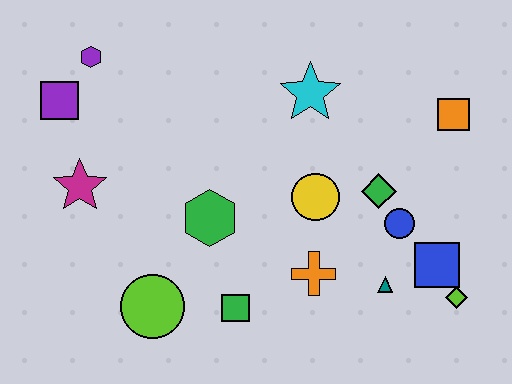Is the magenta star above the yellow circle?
Yes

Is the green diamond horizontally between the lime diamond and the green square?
Yes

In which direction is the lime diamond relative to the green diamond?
The lime diamond is below the green diamond.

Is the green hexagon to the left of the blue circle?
Yes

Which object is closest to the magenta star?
The purple square is closest to the magenta star.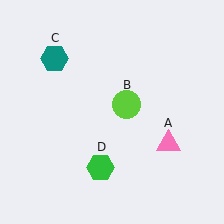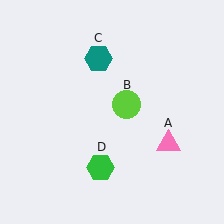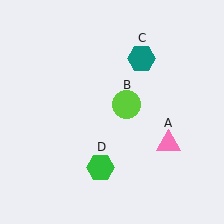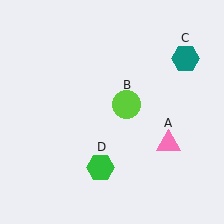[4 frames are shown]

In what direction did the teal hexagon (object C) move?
The teal hexagon (object C) moved right.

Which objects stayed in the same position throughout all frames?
Pink triangle (object A) and lime circle (object B) and green hexagon (object D) remained stationary.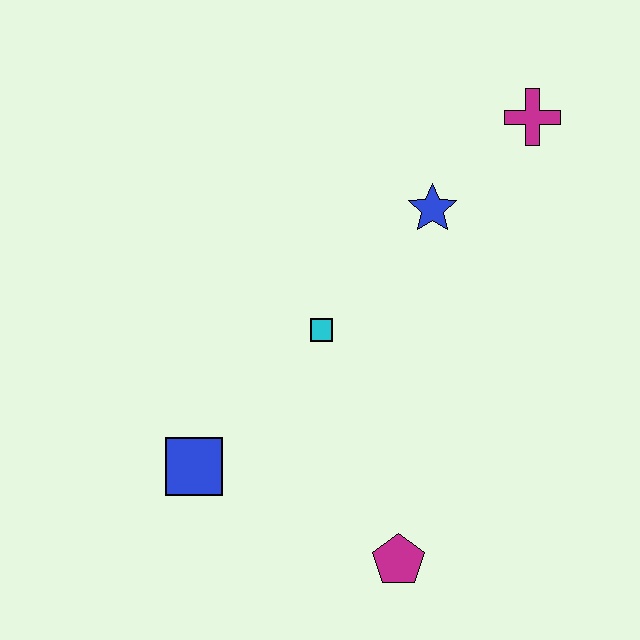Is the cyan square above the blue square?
Yes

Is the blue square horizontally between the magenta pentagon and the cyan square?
No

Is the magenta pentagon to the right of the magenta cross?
No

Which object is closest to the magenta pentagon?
The blue square is closest to the magenta pentagon.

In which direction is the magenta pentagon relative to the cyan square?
The magenta pentagon is below the cyan square.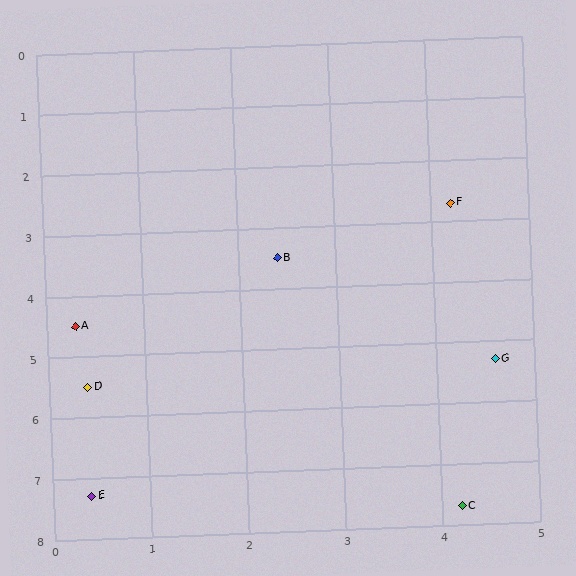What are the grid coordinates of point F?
Point F is at approximately (4.2, 2.7).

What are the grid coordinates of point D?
Point D is at approximately (0.4, 5.5).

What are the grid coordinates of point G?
Point G is at approximately (4.6, 5.3).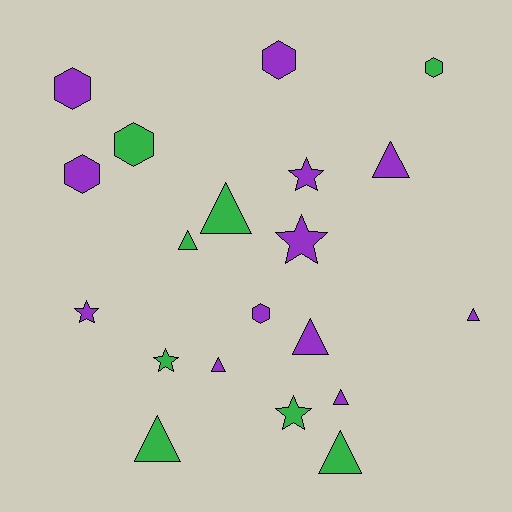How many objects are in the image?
There are 20 objects.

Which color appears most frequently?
Purple, with 12 objects.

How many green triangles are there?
There are 4 green triangles.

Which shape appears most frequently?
Triangle, with 9 objects.